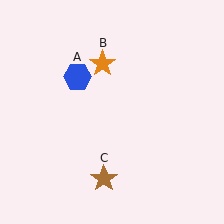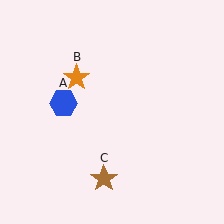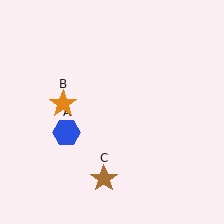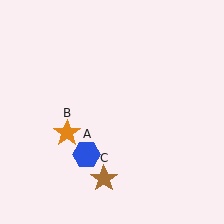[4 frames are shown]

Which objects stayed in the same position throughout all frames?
Brown star (object C) remained stationary.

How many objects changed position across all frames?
2 objects changed position: blue hexagon (object A), orange star (object B).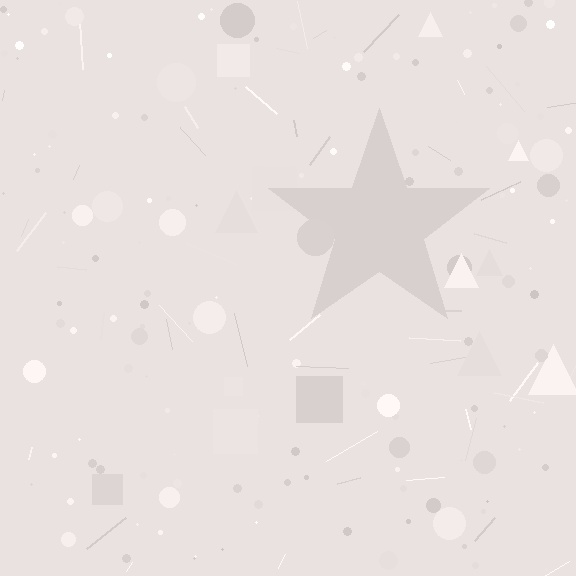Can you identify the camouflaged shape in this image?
The camouflaged shape is a star.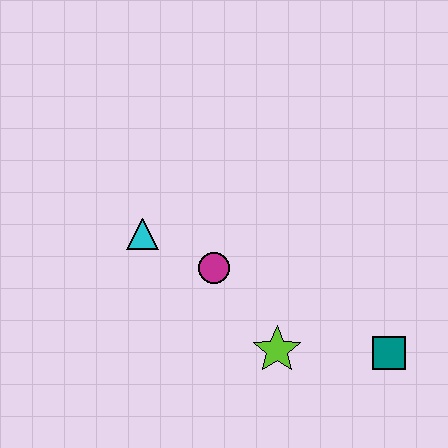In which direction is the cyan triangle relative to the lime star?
The cyan triangle is to the left of the lime star.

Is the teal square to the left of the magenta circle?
No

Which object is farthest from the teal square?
The cyan triangle is farthest from the teal square.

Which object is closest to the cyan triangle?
The magenta circle is closest to the cyan triangle.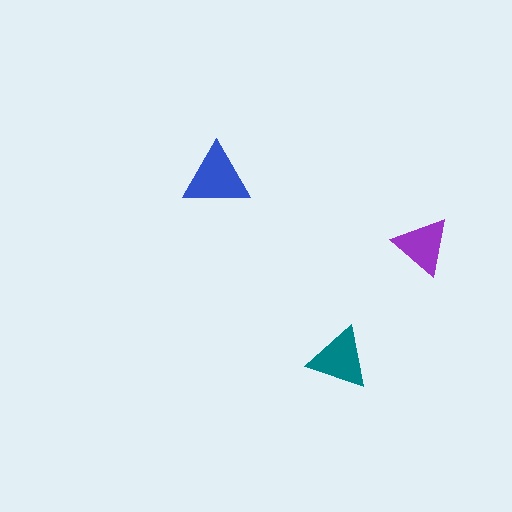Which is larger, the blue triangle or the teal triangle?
The blue one.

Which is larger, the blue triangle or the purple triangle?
The blue one.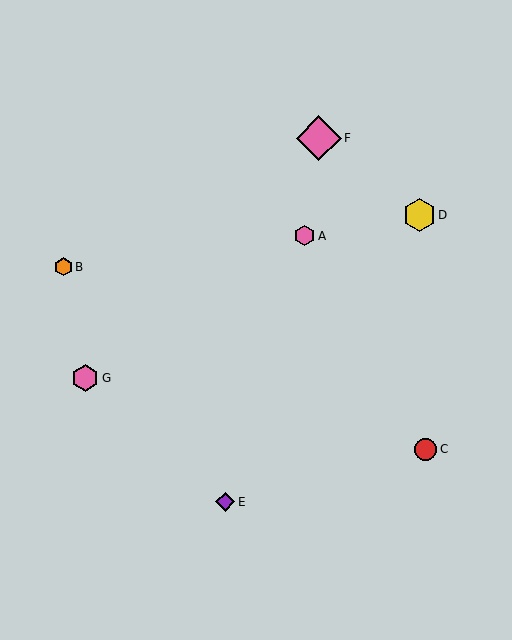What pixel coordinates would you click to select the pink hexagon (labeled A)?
Click at (304, 236) to select the pink hexagon A.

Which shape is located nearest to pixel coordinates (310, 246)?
The pink hexagon (labeled A) at (304, 236) is nearest to that location.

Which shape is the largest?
The pink diamond (labeled F) is the largest.